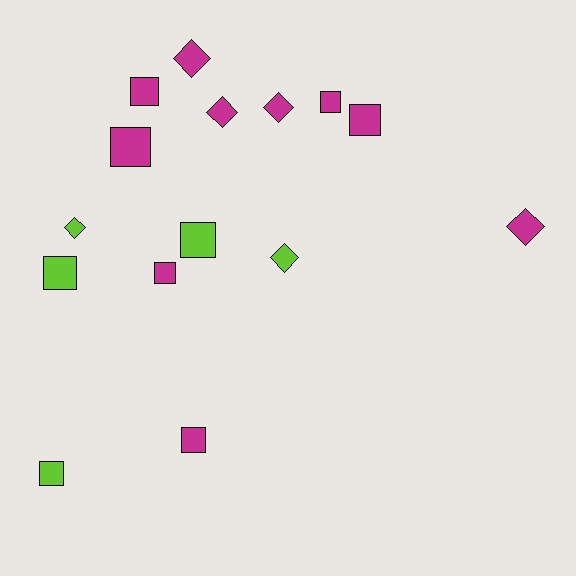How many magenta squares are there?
There are 6 magenta squares.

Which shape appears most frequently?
Square, with 9 objects.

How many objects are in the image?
There are 15 objects.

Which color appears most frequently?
Magenta, with 10 objects.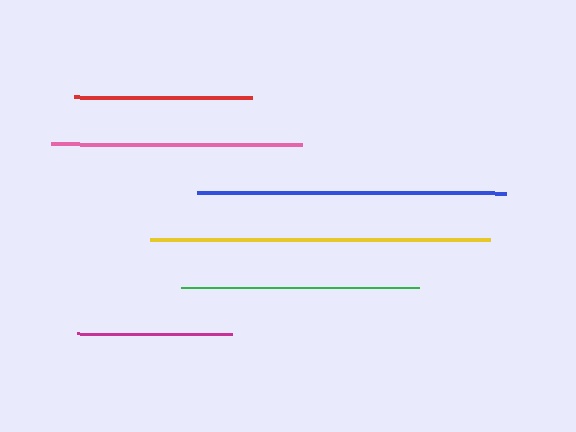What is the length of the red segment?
The red segment is approximately 178 pixels long.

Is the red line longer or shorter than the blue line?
The blue line is longer than the red line.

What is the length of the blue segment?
The blue segment is approximately 309 pixels long.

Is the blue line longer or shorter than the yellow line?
The yellow line is longer than the blue line.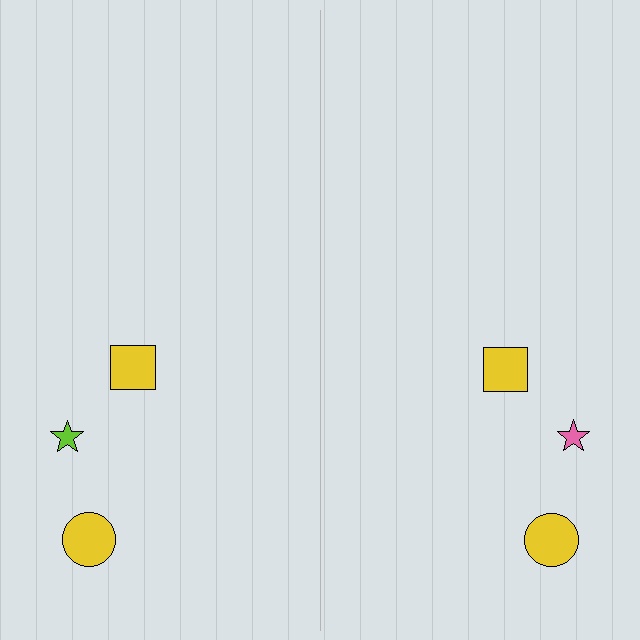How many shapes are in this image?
There are 6 shapes in this image.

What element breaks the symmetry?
The pink star on the right side breaks the symmetry — its mirror counterpart is lime.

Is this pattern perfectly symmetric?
No, the pattern is not perfectly symmetric. The pink star on the right side breaks the symmetry — its mirror counterpart is lime.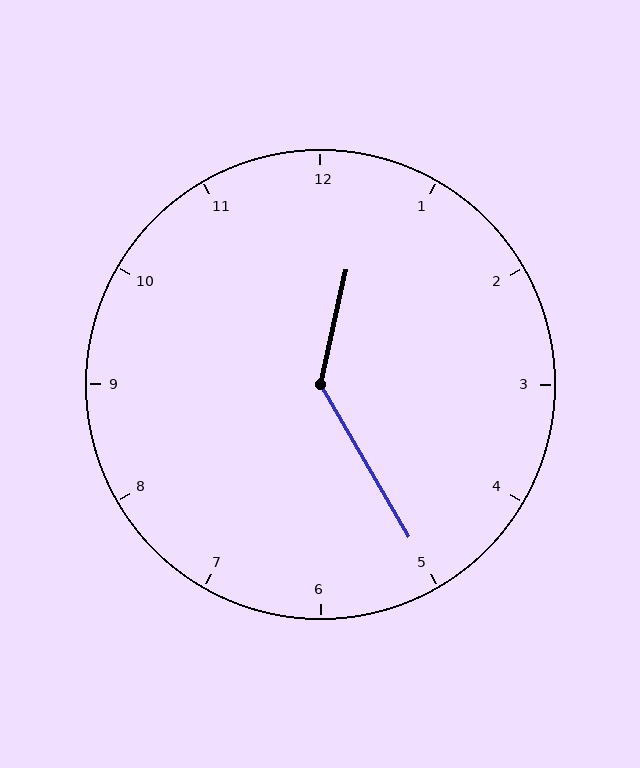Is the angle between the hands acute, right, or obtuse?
It is obtuse.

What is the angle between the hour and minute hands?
Approximately 138 degrees.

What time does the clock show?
12:25.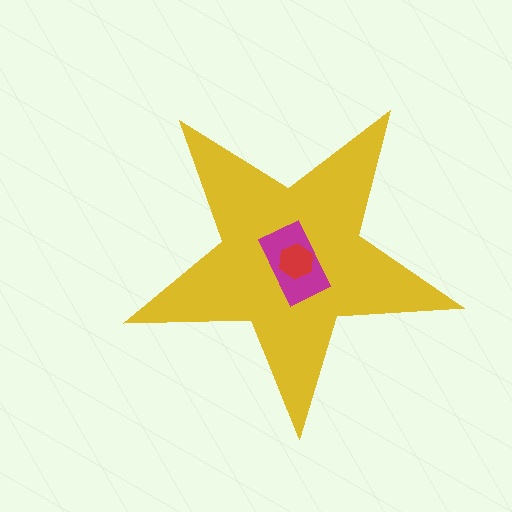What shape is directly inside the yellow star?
The magenta rectangle.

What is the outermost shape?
The yellow star.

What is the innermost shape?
The red hexagon.